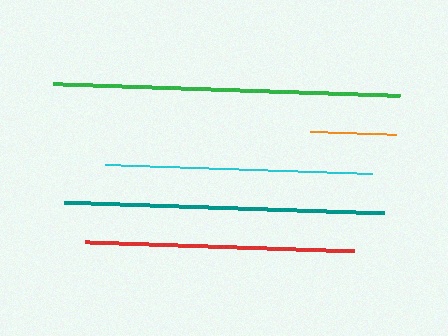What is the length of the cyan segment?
The cyan segment is approximately 267 pixels long.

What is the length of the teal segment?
The teal segment is approximately 320 pixels long.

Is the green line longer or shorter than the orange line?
The green line is longer than the orange line.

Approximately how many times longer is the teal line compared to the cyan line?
The teal line is approximately 1.2 times the length of the cyan line.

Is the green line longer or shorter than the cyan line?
The green line is longer than the cyan line.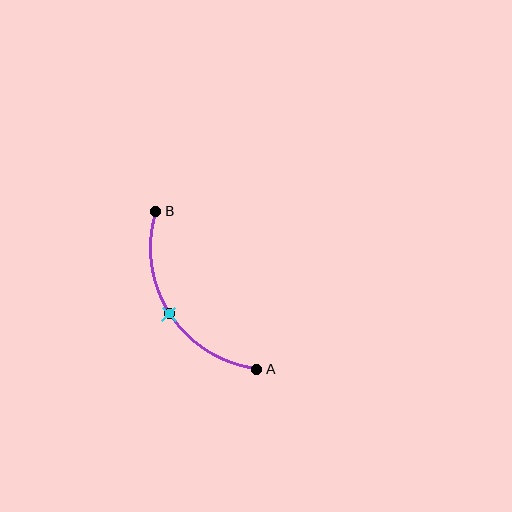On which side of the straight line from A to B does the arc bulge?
The arc bulges to the left of the straight line connecting A and B.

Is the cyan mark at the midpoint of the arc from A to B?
Yes. The cyan mark lies on the arc at equal arc-length from both A and B — it is the arc midpoint.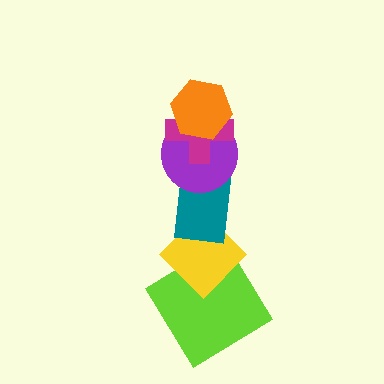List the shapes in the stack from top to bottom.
From top to bottom: the orange hexagon, the magenta cross, the purple circle, the teal rectangle, the yellow diamond, the lime diamond.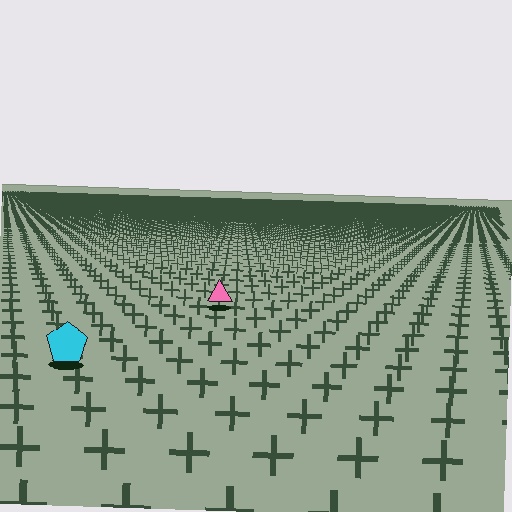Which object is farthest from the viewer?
The pink triangle is farthest from the viewer. It appears smaller and the ground texture around it is denser.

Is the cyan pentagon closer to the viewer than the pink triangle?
Yes. The cyan pentagon is closer — you can tell from the texture gradient: the ground texture is coarser near it.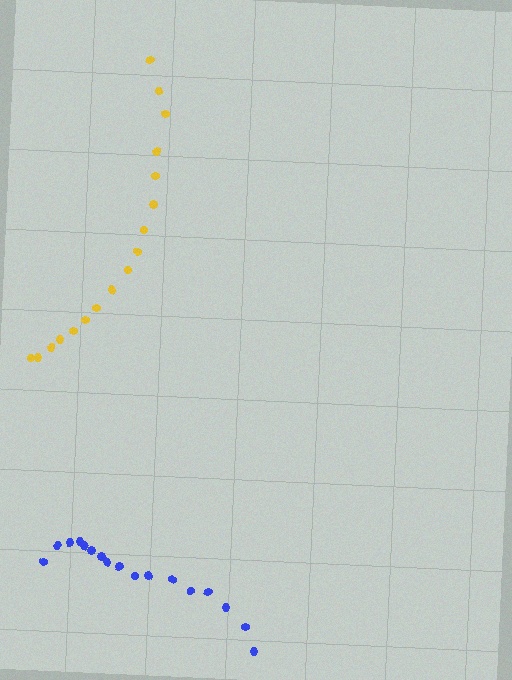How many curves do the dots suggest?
There are 2 distinct paths.